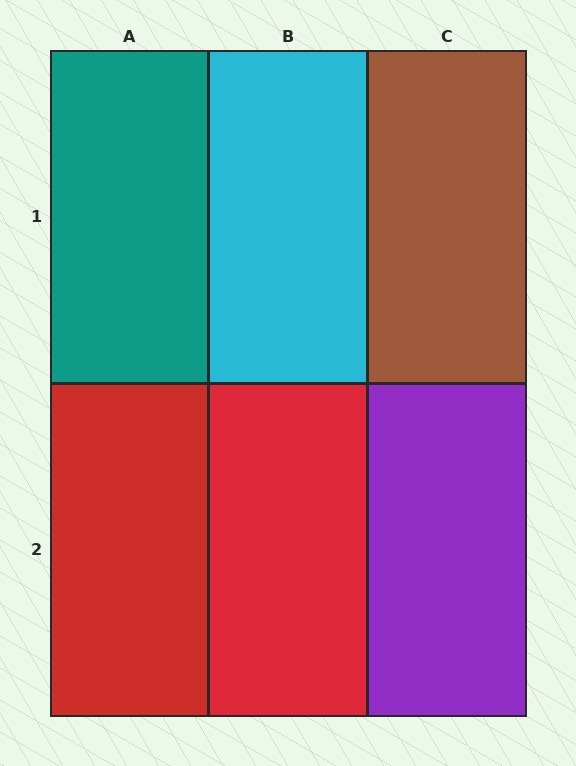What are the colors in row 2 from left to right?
Red, red, purple.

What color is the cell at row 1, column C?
Brown.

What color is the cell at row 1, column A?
Teal.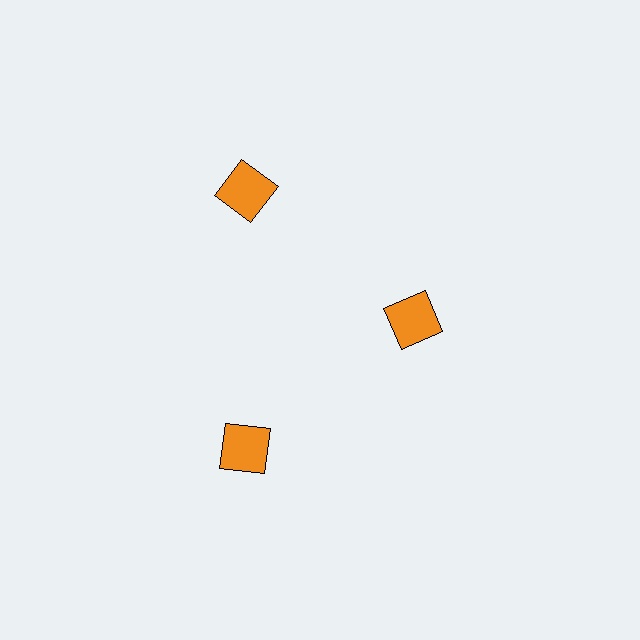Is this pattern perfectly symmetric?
No. The 3 orange squares are arranged in a ring, but one element near the 3 o'clock position is pulled inward toward the center, breaking the 3-fold rotational symmetry.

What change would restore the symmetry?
The symmetry would be restored by moving it outward, back onto the ring so that all 3 squares sit at equal angles and equal distance from the center.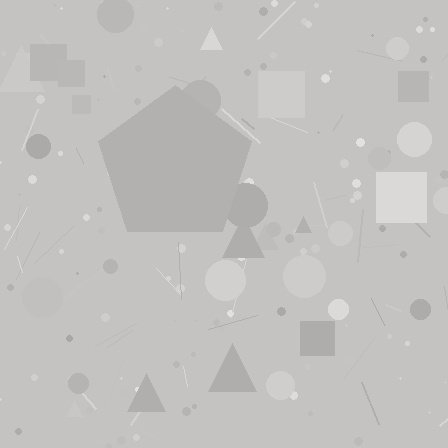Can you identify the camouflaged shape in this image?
The camouflaged shape is a pentagon.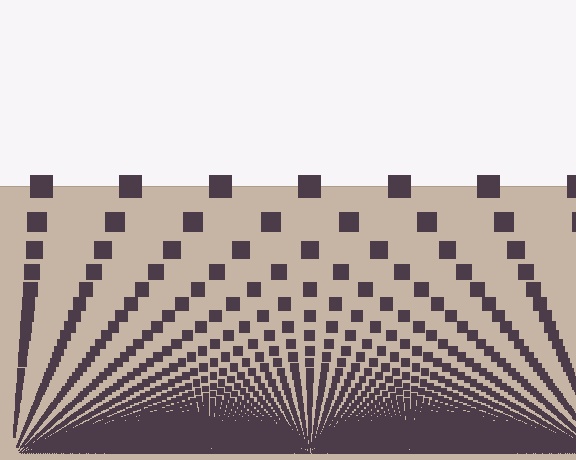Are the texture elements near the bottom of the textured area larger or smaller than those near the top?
Smaller. The gradient is inverted — elements near the bottom are smaller and denser.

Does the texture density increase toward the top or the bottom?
Density increases toward the bottom.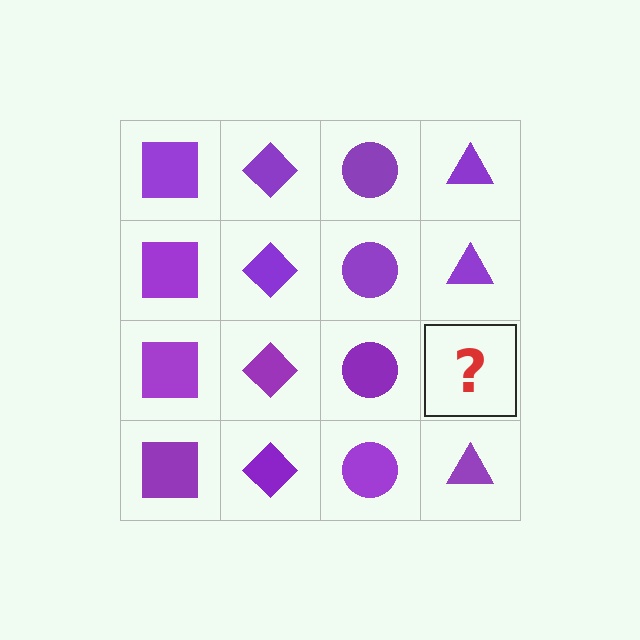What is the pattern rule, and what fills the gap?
The rule is that each column has a consistent shape. The gap should be filled with a purple triangle.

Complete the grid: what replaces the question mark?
The question mark should be replaced with a purple triangle.